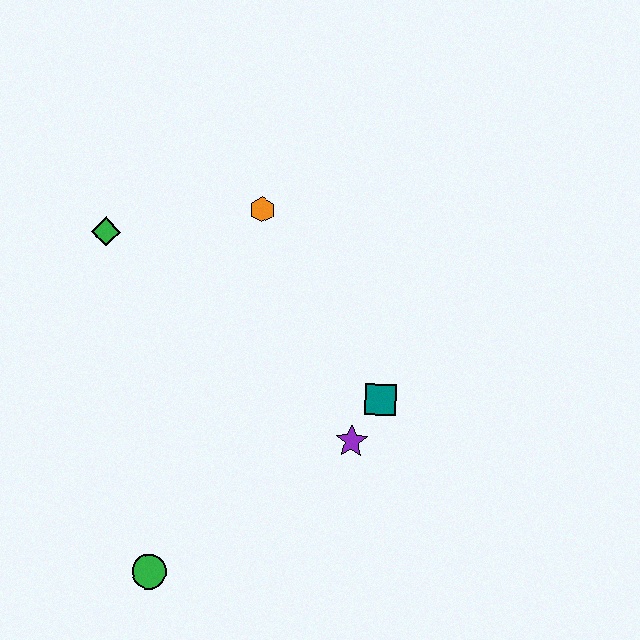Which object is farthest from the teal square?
The green diamond is farthest from the teal square.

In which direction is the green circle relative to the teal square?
The green circle is to the left of the teal square.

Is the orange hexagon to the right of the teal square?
No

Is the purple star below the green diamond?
Yes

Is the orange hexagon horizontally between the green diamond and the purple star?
Yes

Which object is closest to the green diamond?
The orange hexagon is closest to the green diamond.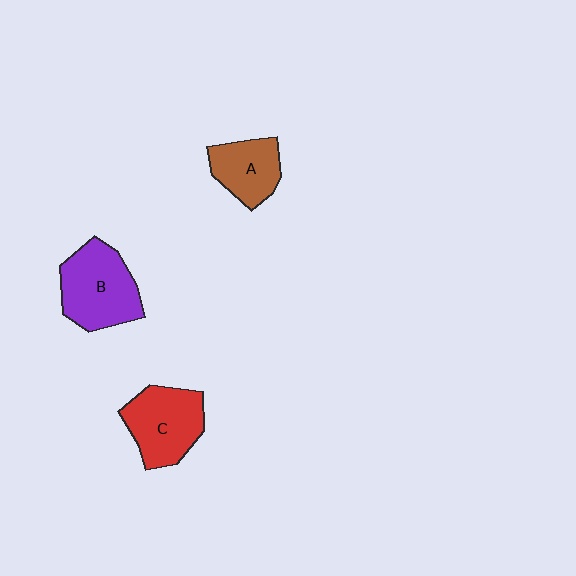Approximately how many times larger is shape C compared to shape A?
Approximately 1.3 times.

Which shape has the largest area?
Shape B (purple).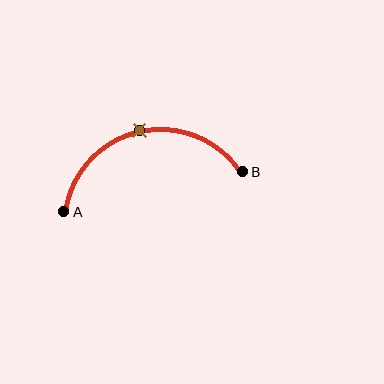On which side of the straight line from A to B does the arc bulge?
The arc bulges above the straight line connecting A and B.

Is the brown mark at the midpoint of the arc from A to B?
Yes. The brown mark lies on the arc at equal arc-length from both A and B — it is the arc midpoint.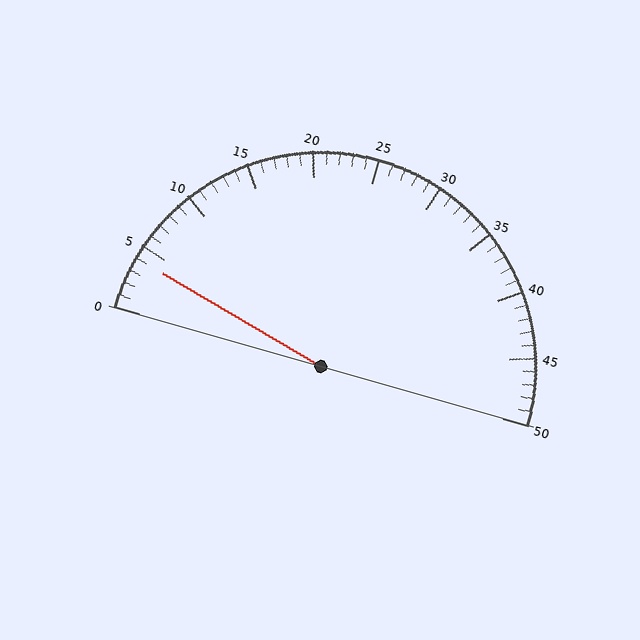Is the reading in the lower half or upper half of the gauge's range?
The reading is in the lower half of the range (0 to 50).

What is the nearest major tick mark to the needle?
The nearest major tick mark is 5.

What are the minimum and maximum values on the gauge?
The gauge ranges from 0 to 50.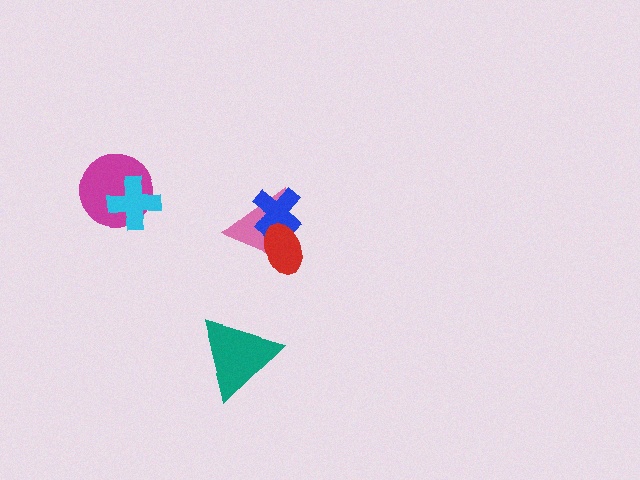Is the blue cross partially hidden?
Yes, it is partially covered by another shape.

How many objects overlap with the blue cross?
2 objects overlap with the blue cross.